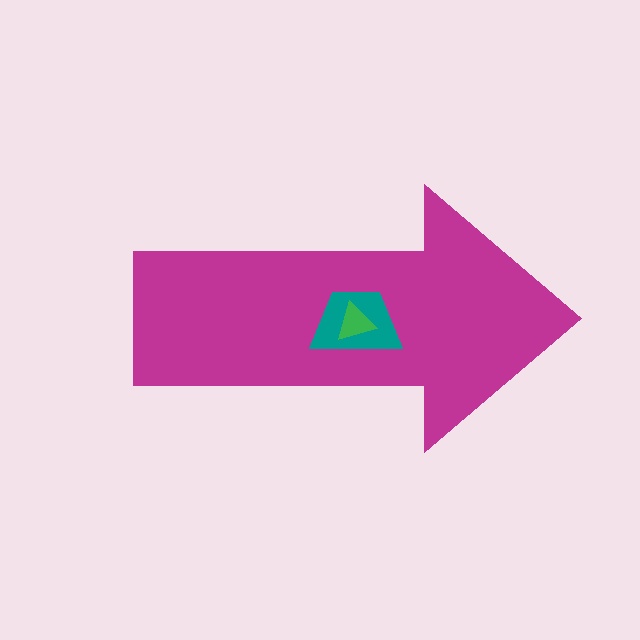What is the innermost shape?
The green triangle.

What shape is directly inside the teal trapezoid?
The green triangle.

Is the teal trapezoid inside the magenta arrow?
Yes.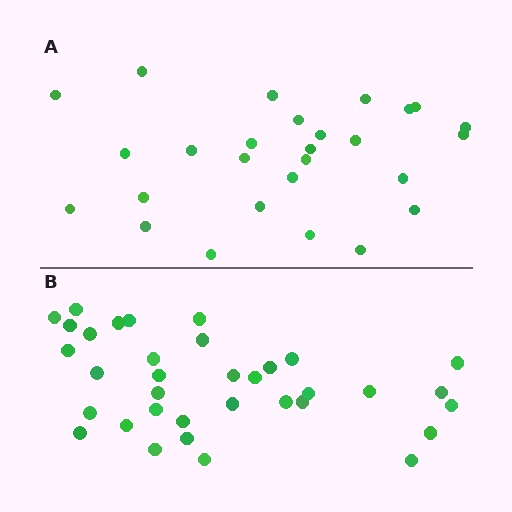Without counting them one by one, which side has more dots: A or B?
Region B (the bottom region) has more dots.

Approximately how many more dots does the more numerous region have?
Region B has roughly 8 or so more dots than region A.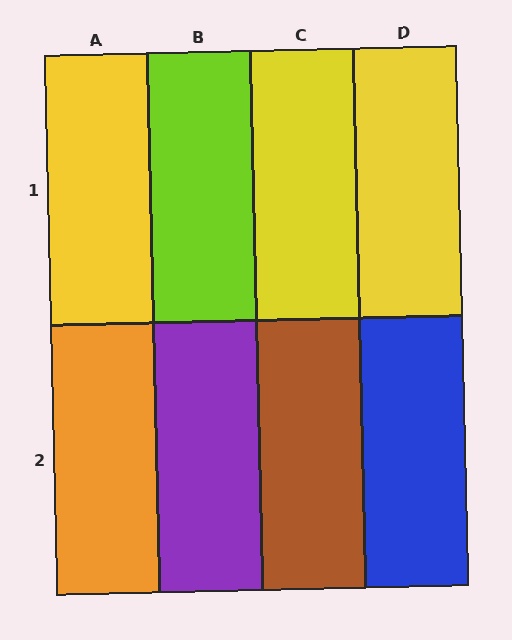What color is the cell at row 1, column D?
Yellow.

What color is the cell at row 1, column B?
Lime.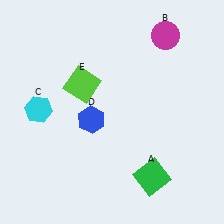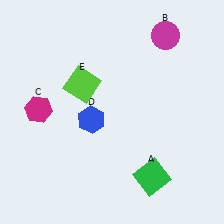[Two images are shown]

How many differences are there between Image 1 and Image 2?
There is 1 difference between the two images.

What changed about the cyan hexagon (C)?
In Image 1, C is cyan. In Image 2, it changed to magenta.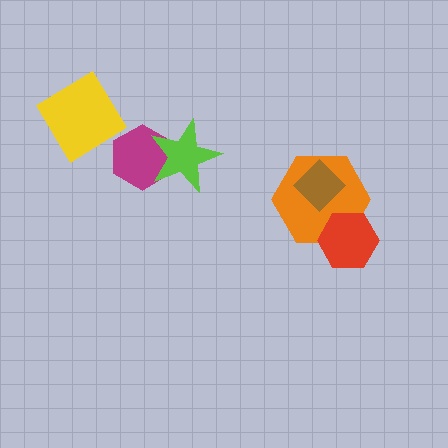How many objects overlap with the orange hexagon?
2 objects overlap with the orange hexagon.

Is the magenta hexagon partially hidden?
Yes, it is partially covered by another shape.